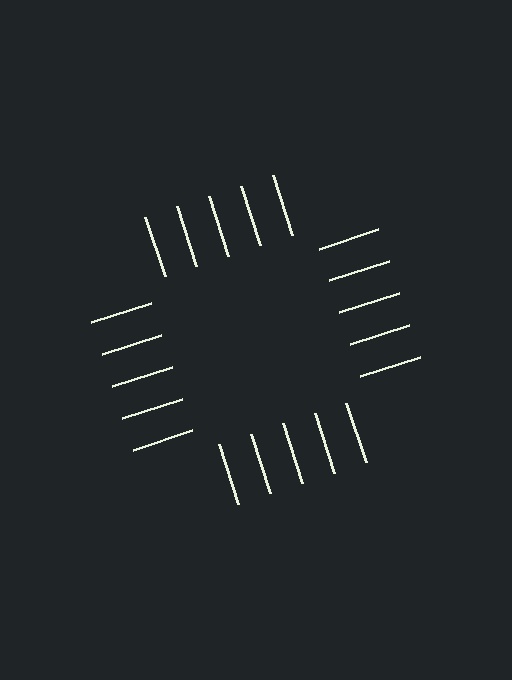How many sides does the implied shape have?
4 sides — the line-ends trace a square.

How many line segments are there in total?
20 — 5 along each of the 4 edges.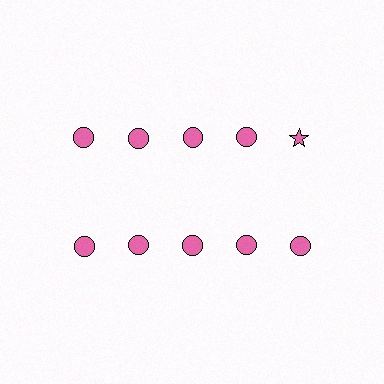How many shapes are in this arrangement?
There are 10 shapes arranged in a grid pattern.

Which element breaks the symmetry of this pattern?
The pink star in the top row, rightmost column breaks the symmetry. All other shapes are pink circles.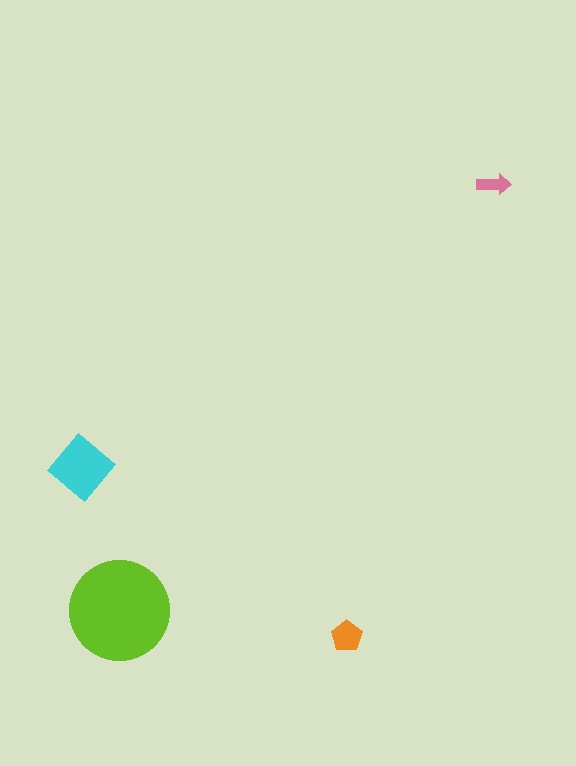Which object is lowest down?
The orange pentagon is bottommost.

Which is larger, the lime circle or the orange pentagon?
The lime circle.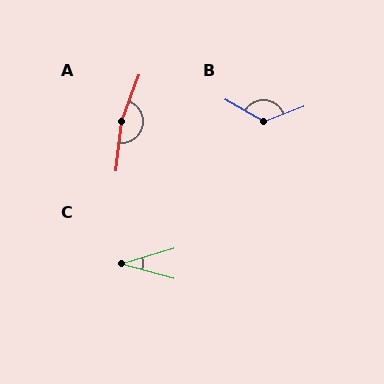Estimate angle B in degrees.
Approximately 129 degrees.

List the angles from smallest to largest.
C (32°), B (129°), A (166°).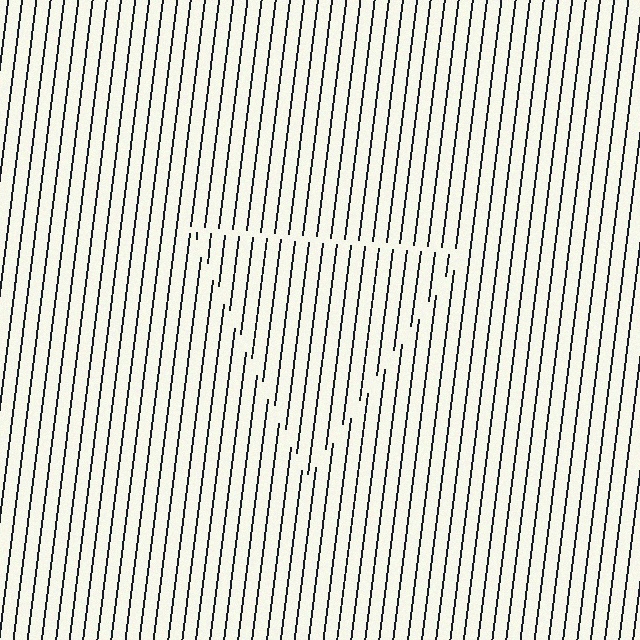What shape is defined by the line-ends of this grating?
An illusory triangle. The interior of the shape contains the same grating, shifted by half a period — the contour is defined by the phase discontinuity where line-ends from the inner and outer gratings abut.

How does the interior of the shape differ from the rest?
The interior of the shape contains the same grating, shifted by half a period — the contour is defined by the phase discontinuity where line-ends from the inner and outer gratings abut.